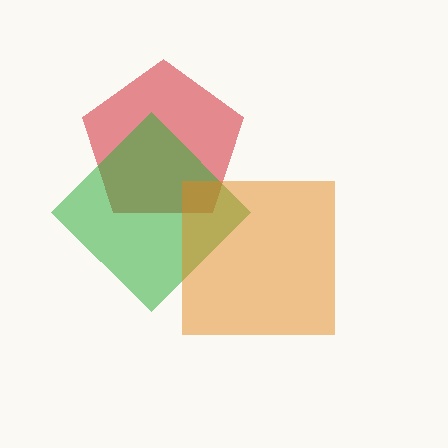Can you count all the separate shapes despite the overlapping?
Yes, there are 3 separate shapes.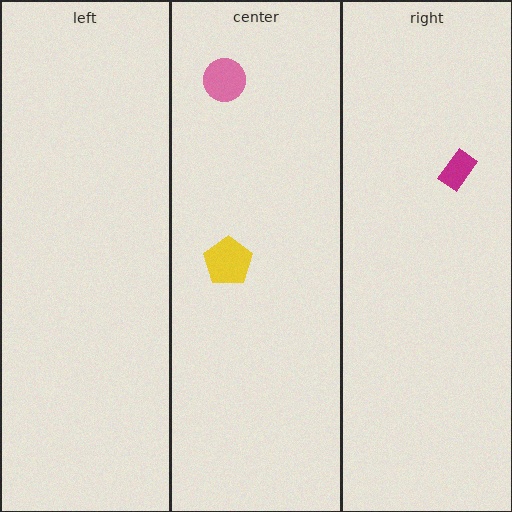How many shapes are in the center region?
2.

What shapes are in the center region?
The pink circle, the yellow pentagon.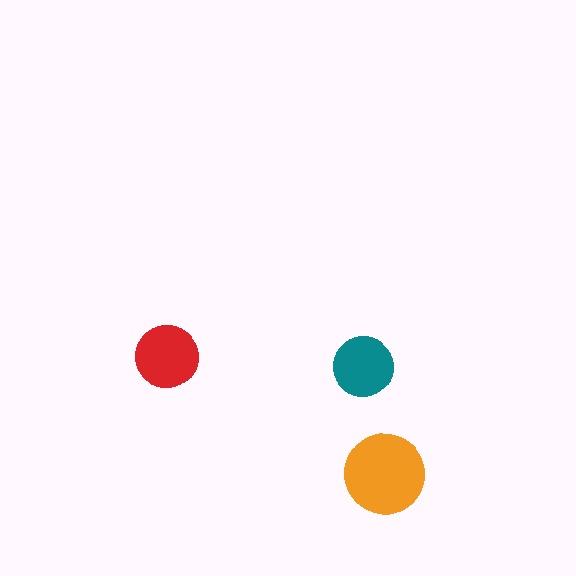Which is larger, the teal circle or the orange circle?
The orange one.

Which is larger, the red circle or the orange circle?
The orange one.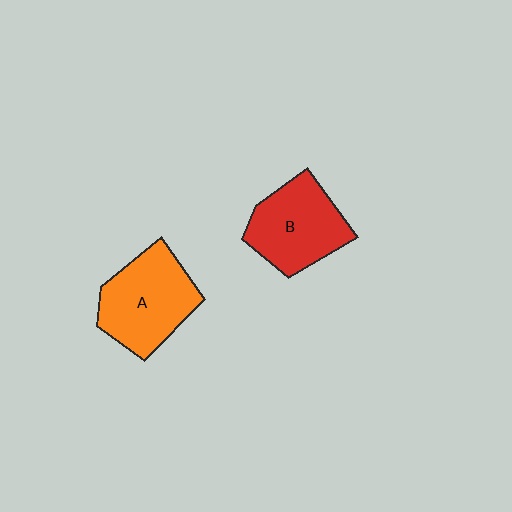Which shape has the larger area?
Shape A (orange).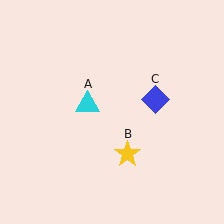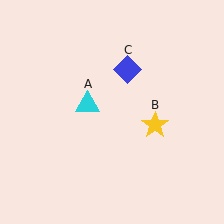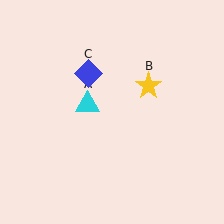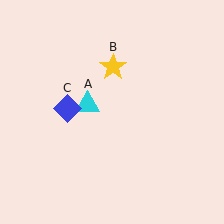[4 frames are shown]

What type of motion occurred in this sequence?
The yellow star (object B), blue diamond (object C) rotated counterclockwise around the center of the scene.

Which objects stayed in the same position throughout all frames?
Cyan triangle (object A) remained stationary.